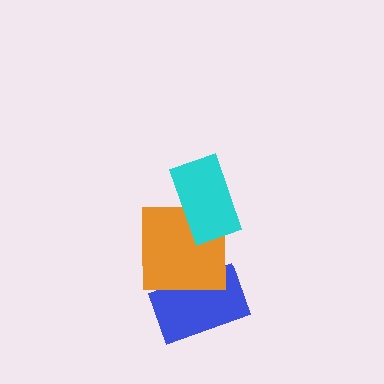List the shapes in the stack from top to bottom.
From top to bottom: the cyan rectangle, the orange square, the blue rectangle.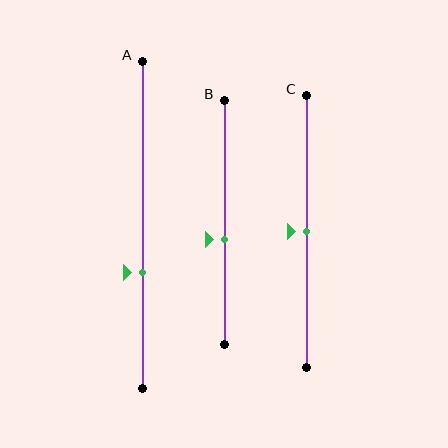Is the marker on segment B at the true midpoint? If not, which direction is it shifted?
No, the marker on segment B is shifted downward by about 7% of the segment length.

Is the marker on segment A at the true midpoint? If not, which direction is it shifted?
No, the marker on segment A is shifted downward by about 15% of the segment length.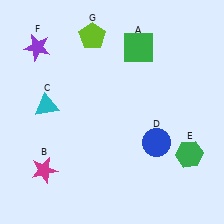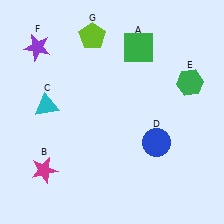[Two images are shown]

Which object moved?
The green hexagon (E) moved up.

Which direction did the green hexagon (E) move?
The green hexagon (E) moved up.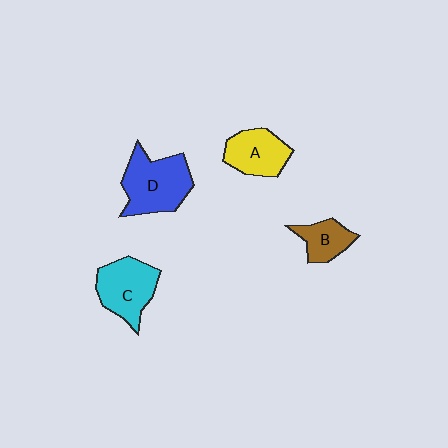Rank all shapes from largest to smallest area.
From largest to smallest: D (blue), C (cyan), A (yellow), B (brown).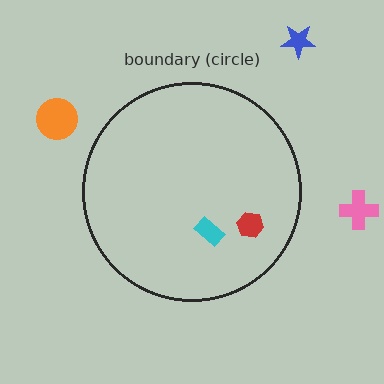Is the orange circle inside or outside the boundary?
Outside.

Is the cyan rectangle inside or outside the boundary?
Inside.